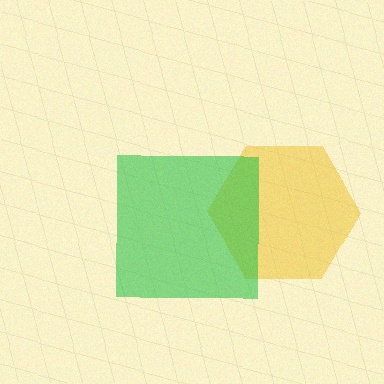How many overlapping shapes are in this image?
There are 2 overlapping shapes in the image.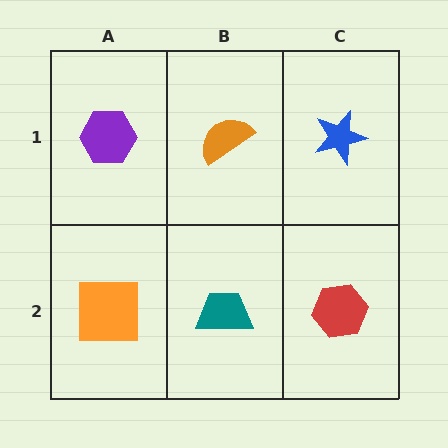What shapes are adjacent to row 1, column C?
A red hexagon (row 2, column C), an orange semicircle (row 1, column B).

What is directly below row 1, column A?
An orange square.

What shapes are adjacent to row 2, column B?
An orange semicircle (row 1, column B), an orange square (row 2, column A), a red hexagon (row 2, column C).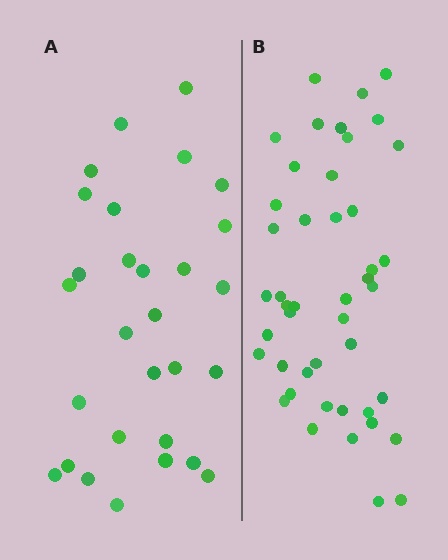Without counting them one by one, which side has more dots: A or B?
Region B (the right region) has more dots.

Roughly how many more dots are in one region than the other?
Region B has approximately 15 more dots than region A.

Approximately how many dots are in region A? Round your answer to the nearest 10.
About 30 dots. (The exact count is 29, which rounds to 30.)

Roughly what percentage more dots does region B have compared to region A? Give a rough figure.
About 55% more.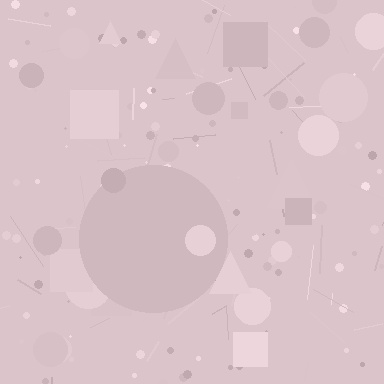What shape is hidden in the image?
A circle is hidden in the image.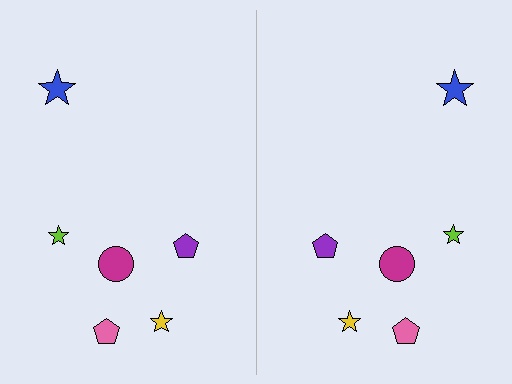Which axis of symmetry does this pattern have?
The pattern has a vertical axis of symmetry running through the center of the image.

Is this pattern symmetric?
Yes, this pattern has bilateral (reflection) symmetry.